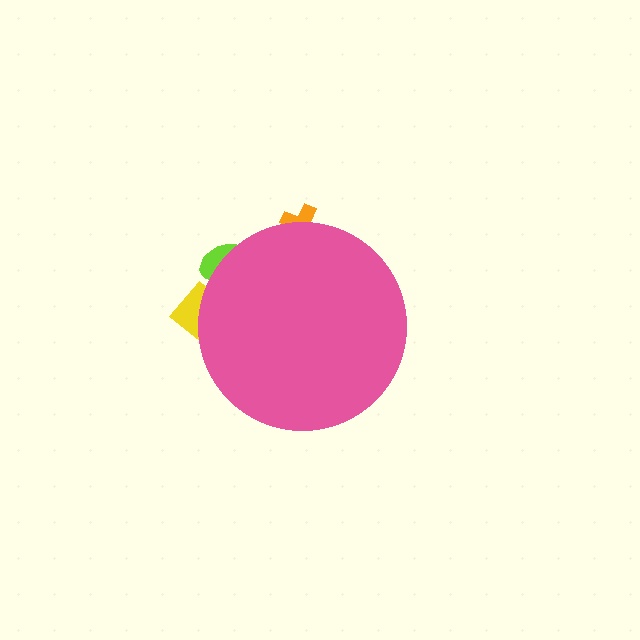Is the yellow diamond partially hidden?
Yes, the yellow diamond is partially hidden behind the pink circle.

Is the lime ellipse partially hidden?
Yes, the lime ellipse is partially hidden behind the pink circle.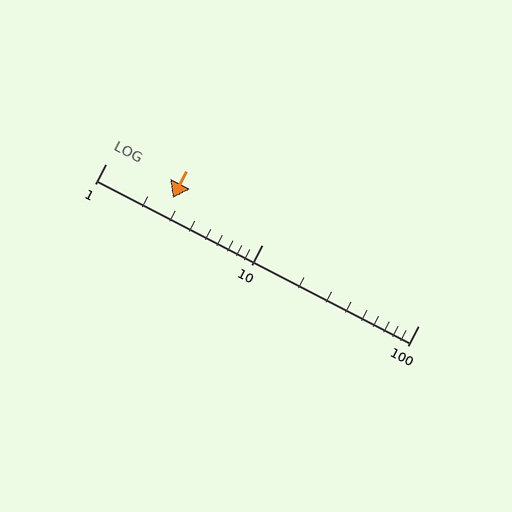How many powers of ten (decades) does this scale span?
The scale spans 2 decades, from 1 to 100.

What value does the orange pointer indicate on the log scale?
The pointer indicates approximately 2.7.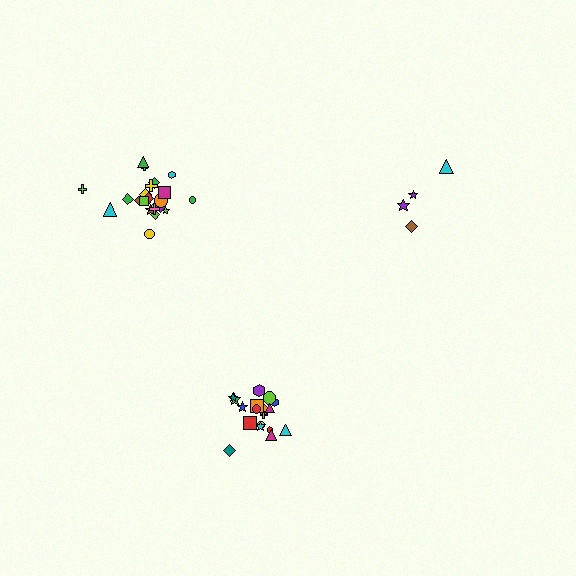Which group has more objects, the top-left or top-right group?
The top-left group.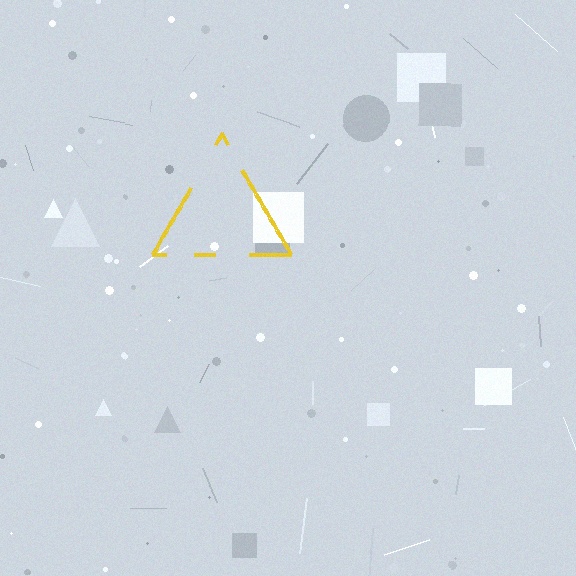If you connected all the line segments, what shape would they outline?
They would outline a triangle.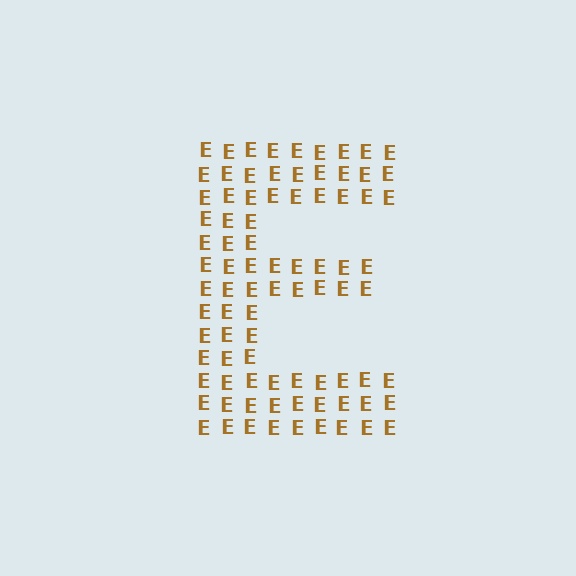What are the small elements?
The small elements are letter E's.